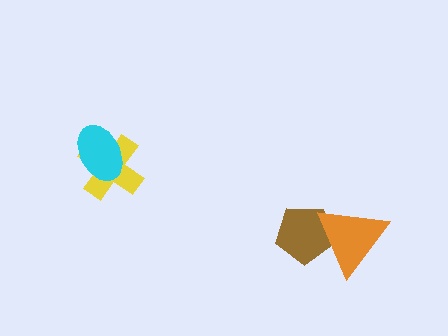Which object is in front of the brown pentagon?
The orange triangle is in front of the brown pentagon.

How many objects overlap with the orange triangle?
1 object overlaps with the orange triangle.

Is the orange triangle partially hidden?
No, no other shape covers it.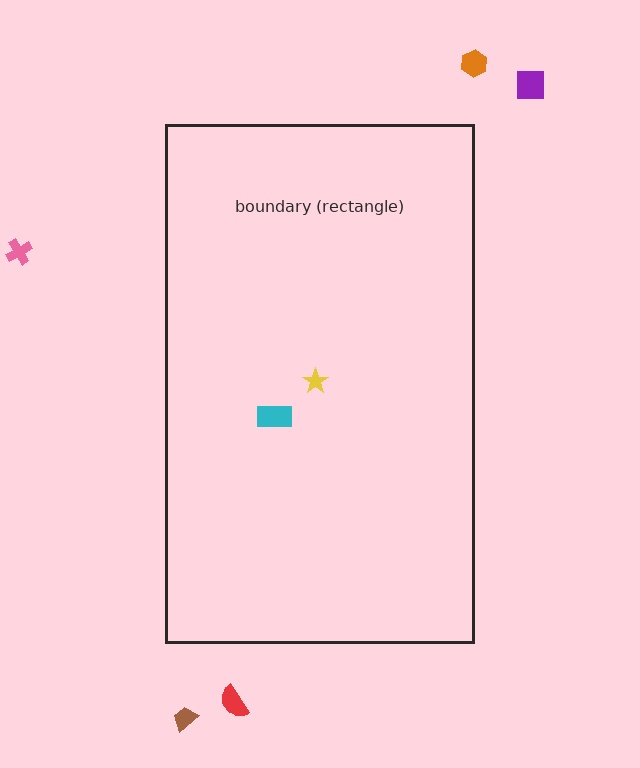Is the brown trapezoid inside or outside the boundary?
Outside.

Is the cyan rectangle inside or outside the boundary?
Inside.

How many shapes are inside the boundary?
2 inside, 5 outside.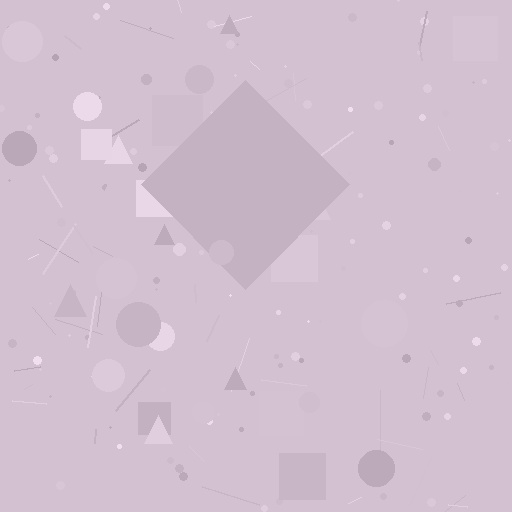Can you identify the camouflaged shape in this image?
The camouflaged shape is a diamond.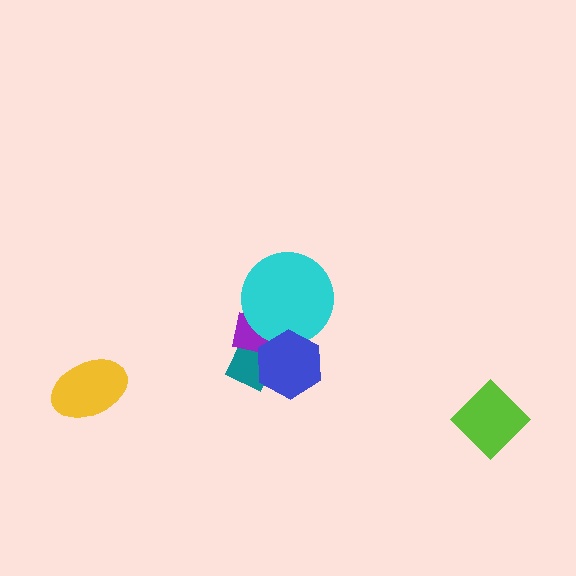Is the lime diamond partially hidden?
No, no other shape covers it.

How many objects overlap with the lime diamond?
0 objects overlap with the lime diamond.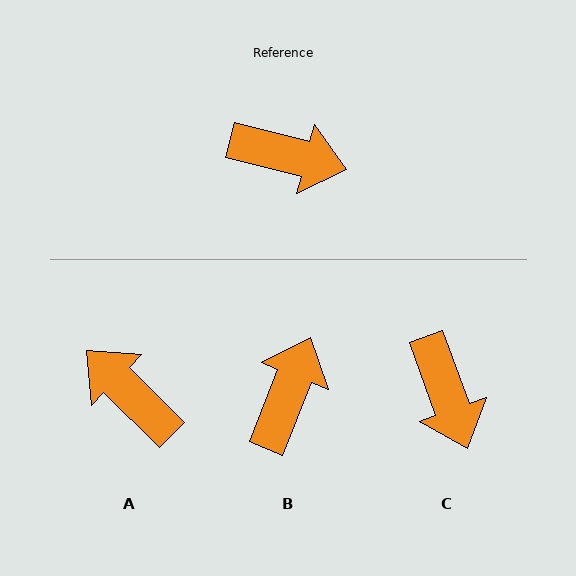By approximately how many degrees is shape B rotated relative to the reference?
Approximately 82 degrees counter-clockwise.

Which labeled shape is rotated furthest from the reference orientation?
A, about 149 degrees away.